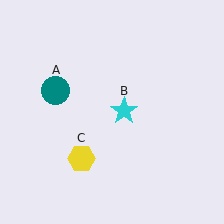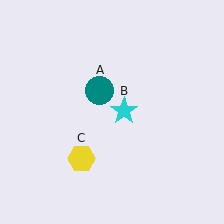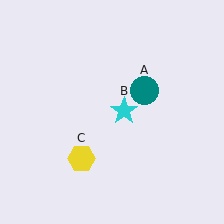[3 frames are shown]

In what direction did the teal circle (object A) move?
The teal circle (object A) moved right.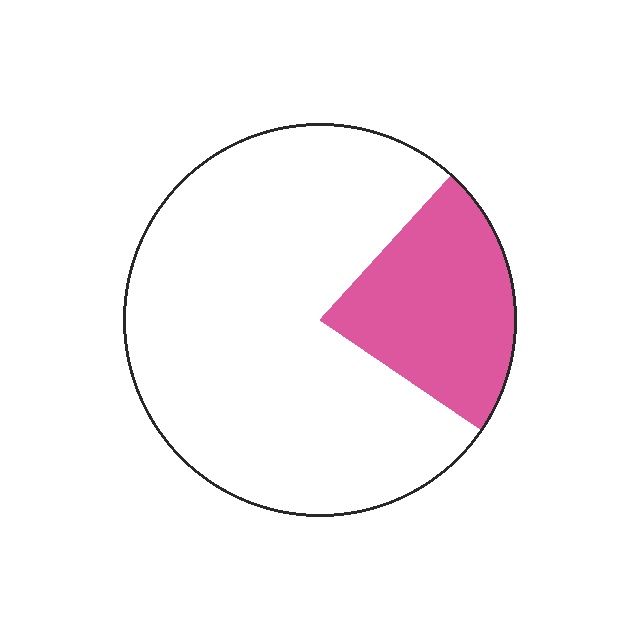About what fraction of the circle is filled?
About one quarter (1/4).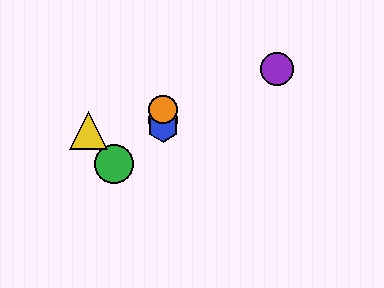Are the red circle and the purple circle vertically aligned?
No, the red circle is at x≈163 and the purple circle is at x≈277.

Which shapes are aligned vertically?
The red circle, the blue hexagon, the orange circle are aligned vertically.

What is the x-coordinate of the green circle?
The green circle is at x≈114.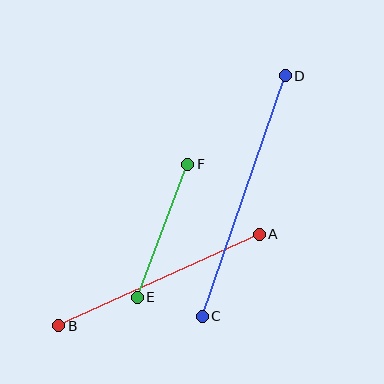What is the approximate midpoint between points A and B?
The midpoint is at approximately (159, 280) pixels.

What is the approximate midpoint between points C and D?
The midpoint is at approximately (244, 196) pixels.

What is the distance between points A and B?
The distance is approximately 220 pixels.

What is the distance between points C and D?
The distance is approximately 255 pixels.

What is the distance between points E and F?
The distance is approximately 142 pixels.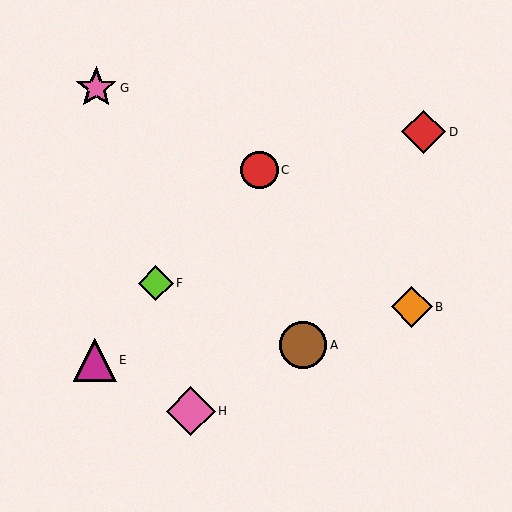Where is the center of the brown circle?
The center of the brown circle is at (303, 345).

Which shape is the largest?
The pink diamond (labeled H) is the largest.